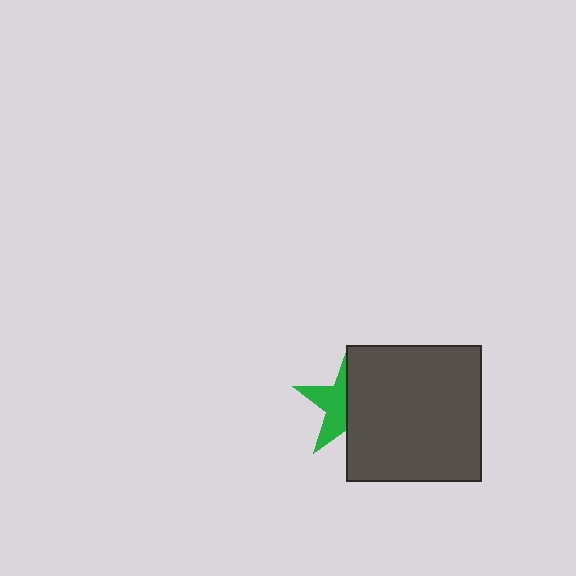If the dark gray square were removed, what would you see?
You would see the complete green star.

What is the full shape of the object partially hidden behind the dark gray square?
The partially hidden object is a green star.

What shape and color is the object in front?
The object in front is a dark gray square.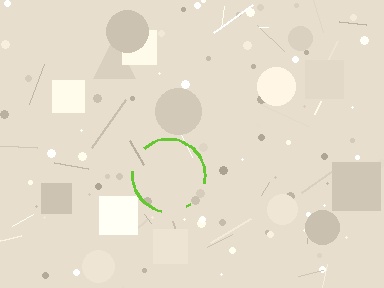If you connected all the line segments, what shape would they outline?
They would outline a circle.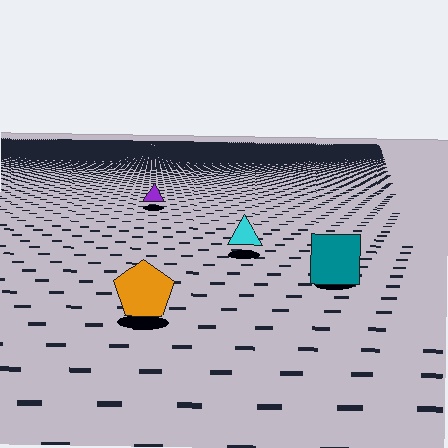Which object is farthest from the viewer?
The purple triangle is farthest from the viewer. It appears smaller and the ground texture around it is denser.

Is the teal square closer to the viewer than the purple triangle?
Yes. The teal square is closer — you can tell from the texture gradient: the ground texture is coarser near it.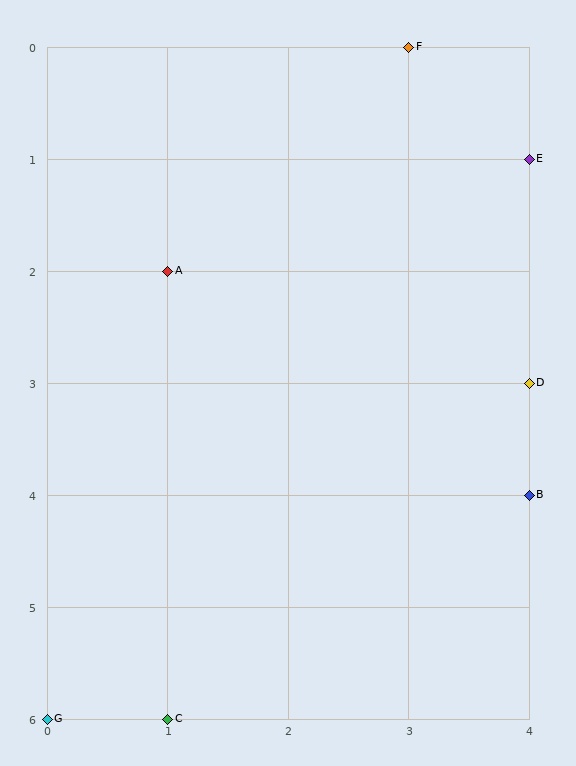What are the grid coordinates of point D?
Point D is at grid coordinates (4, 3).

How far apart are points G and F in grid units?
Points G and F are 3 columns and 6 rows apart (about 6.7 grid units diagonally).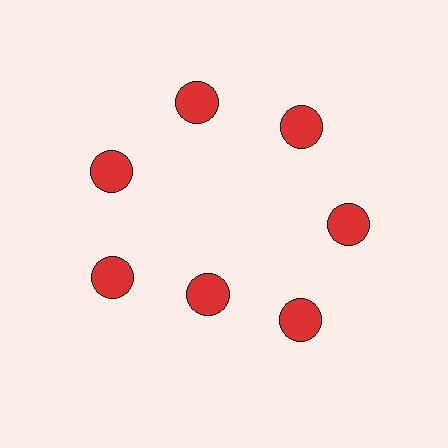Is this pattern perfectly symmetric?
No. The 7 red circles are arranged in a ring, but one element near the 6 o'clock position is pulled inward toward the center, breaking the 7-fold rotational symmetry.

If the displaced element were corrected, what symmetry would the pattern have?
It would have 7-fold rotational symmetry — the pattern would map onto itself every 51 degrees.